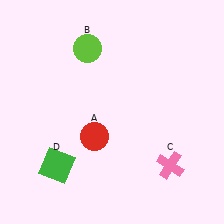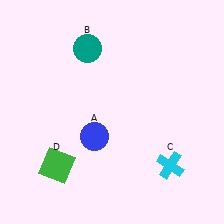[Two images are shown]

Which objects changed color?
A changed from red to blue. B changed from lime to teal. C changed from pink to cyan.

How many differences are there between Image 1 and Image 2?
There are 3 differences between the two images.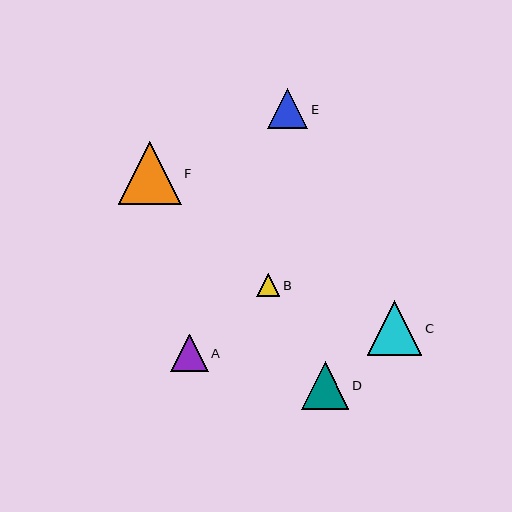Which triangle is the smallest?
Triangle B is the smallest with a size of approximately 23 pixels.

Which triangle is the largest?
Triangle F is the largest with a size of approximately 63 pixels.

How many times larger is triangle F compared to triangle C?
Triangle F is approximately 1.2 times the size of triangle C.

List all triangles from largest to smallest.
From largest to smallest: F, C, D, E, A, B.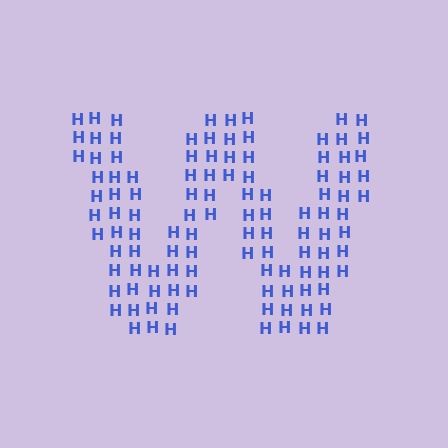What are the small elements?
The small elements are letter H's.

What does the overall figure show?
The overall figure shows the letter W.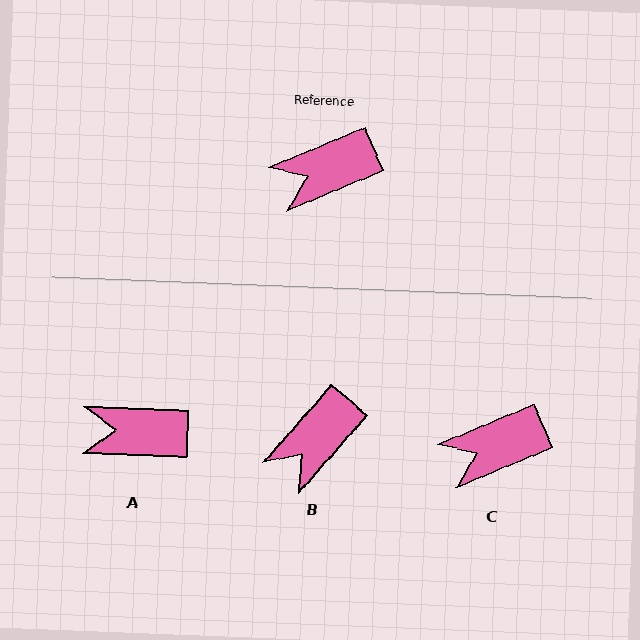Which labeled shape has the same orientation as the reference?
C.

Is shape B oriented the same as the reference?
No, it is off by about 26 degrees.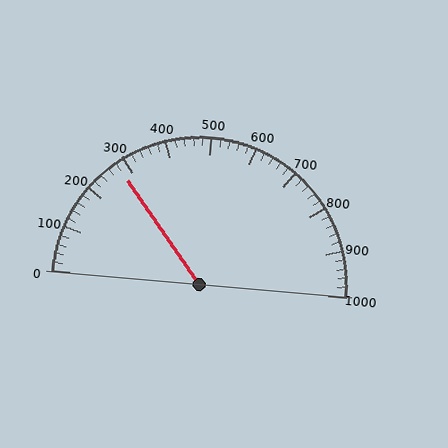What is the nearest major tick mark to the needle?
The nearest major tick mark is 300.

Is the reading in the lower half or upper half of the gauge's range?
The reading is in the lower half of the range (0 to 1000).